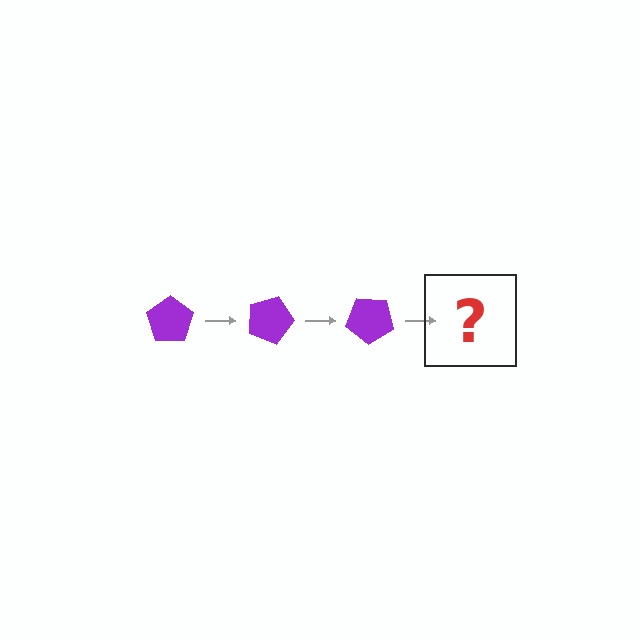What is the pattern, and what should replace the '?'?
The pattern is that the pentagon rotates 20 degrees each step. The '?' should be a purple pentagon rotated 60 degrees.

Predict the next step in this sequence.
The next step is a purple pentagon rotated 60 degrees.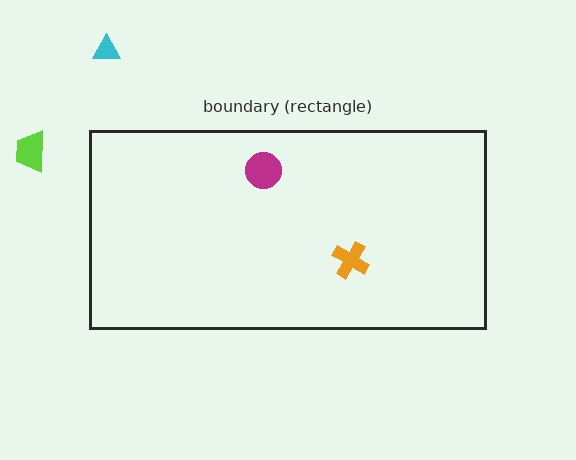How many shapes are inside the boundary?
2 inside, 2 outside.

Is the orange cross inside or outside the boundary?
Inside.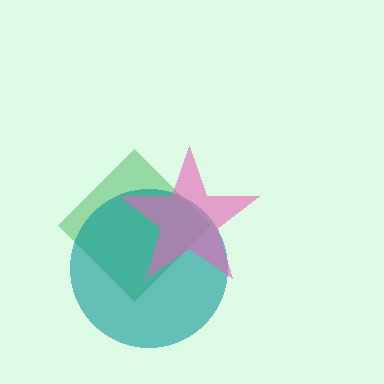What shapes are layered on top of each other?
The layered shapes are: a green diamond, a teal circle, a pink star.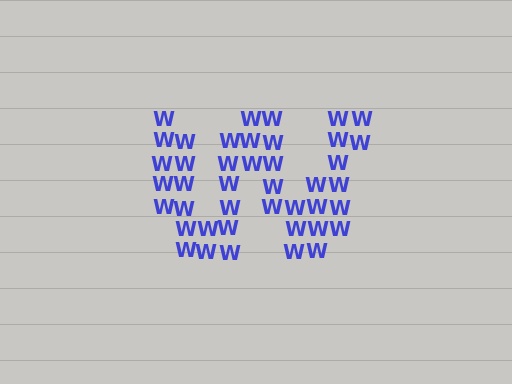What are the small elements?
The small elements are letter W's.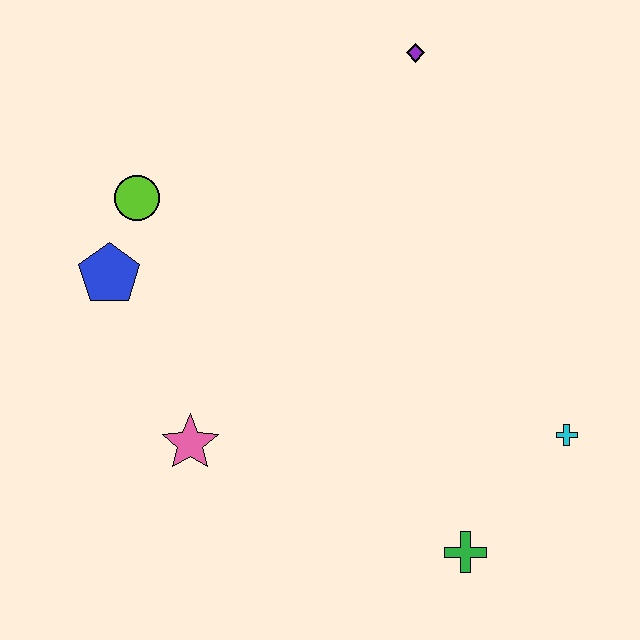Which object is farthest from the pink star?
The purple diamond is farthest from the pink star.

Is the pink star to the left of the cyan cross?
Yes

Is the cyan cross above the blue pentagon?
No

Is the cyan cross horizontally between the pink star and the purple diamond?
No